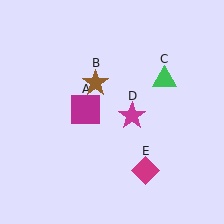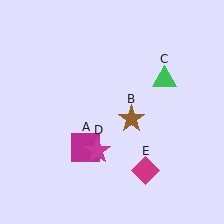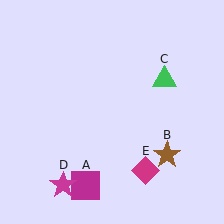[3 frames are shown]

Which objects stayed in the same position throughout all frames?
Green triangle (object C) and magenta diamond (object E) remained stationary.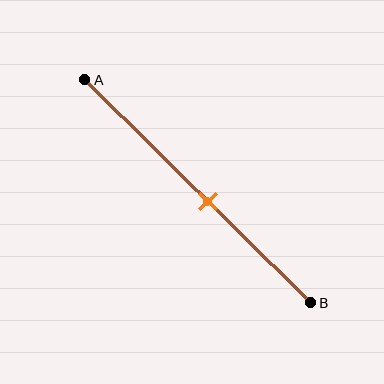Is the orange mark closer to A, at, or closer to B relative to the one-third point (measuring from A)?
The orange mark is closer to point B than the one-third point of segment AB.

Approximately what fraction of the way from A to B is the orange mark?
The orange mark is approximately 55% of the way from A to B.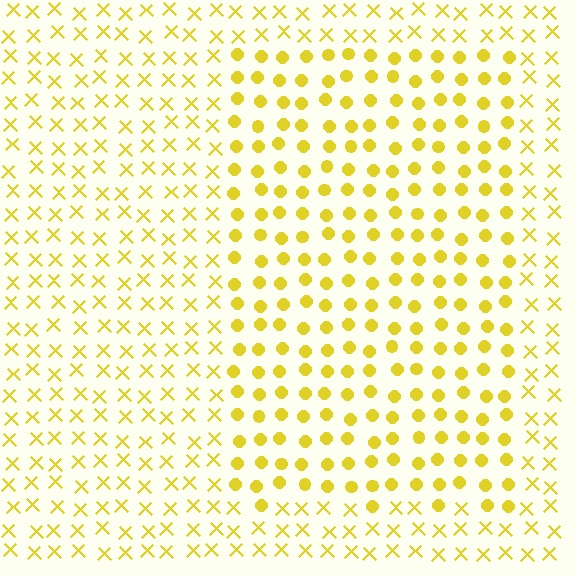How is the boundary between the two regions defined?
The boundary is defined by a change in element shape: circles inside vs. X marks outside. All elements share the same color and spacing.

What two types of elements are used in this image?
The image uses circles inside the rectangle region and X marks outside it.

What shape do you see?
I see a rectangle.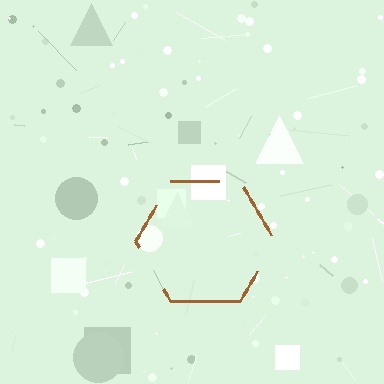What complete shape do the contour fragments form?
The contour fragments form a hexagon.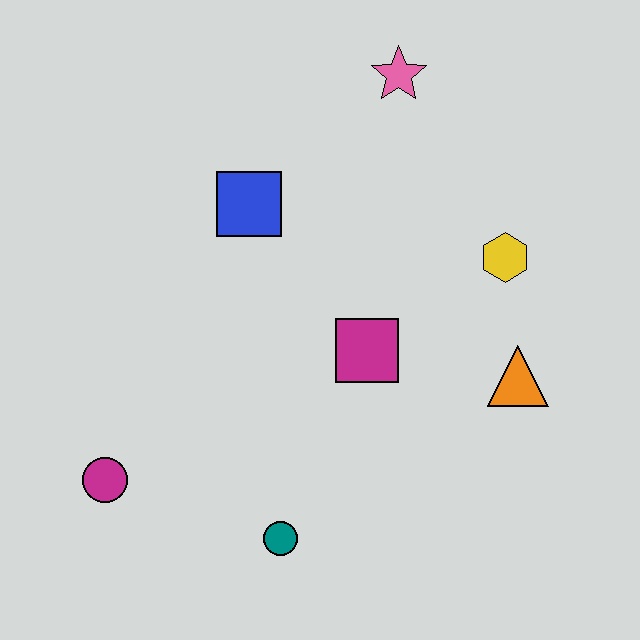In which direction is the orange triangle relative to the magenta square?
The orange triangle is to the right of the magenta square.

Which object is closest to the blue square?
The magenta square is closest to the blue square.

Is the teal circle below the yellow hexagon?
Yes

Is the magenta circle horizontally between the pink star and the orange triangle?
No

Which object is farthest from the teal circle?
The pink star is farthest from the teal circle.